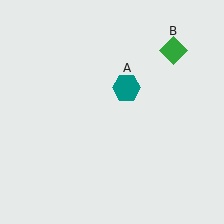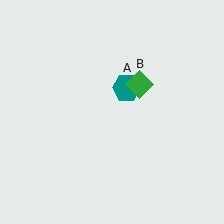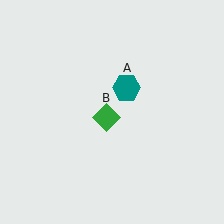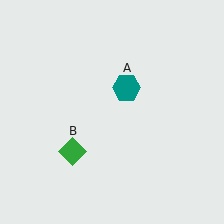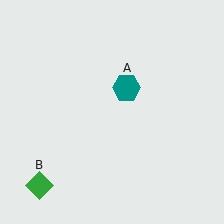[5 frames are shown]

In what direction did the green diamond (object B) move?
The green diamond (object B) moved down and to the left.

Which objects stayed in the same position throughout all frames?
Teal hexagon (object A) remained stationary.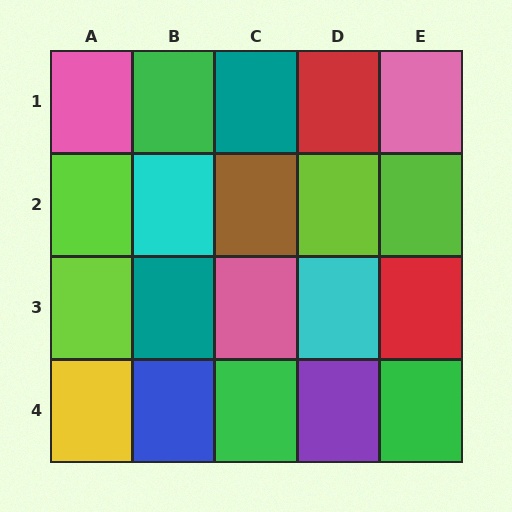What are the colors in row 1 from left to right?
Pink, green, teal, red, pink.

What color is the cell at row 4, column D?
Purple.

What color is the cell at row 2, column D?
Lime.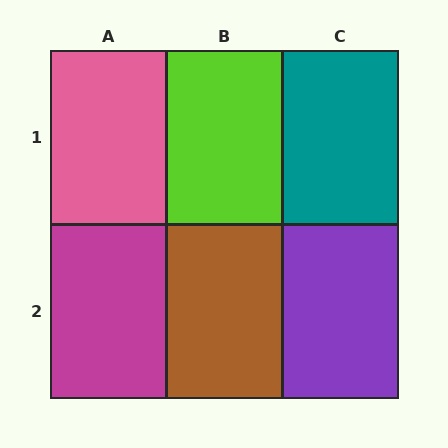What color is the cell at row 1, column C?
Teal.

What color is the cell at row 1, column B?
Lime.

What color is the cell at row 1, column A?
Pink.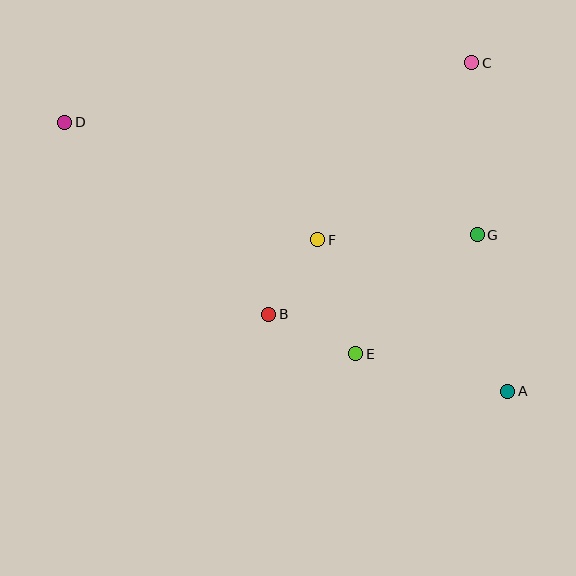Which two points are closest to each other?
Points B and F are closest to each other.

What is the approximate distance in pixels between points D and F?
The distance between D and F is approximately 279 pixels.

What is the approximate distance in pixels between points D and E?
The distance between D and E is approximately 372 pixels.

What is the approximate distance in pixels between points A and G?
The distance between A and G is approximately 160 pixels.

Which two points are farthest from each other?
Points A and D are farthest from each other.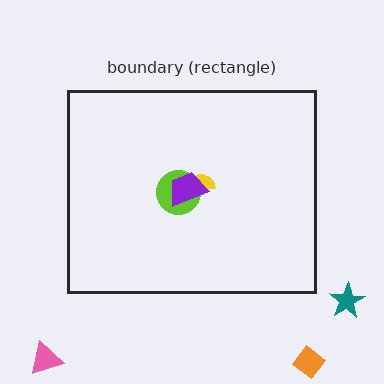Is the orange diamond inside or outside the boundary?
Outside.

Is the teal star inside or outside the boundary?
Outside.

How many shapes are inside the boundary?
3 inside, 3 outside.